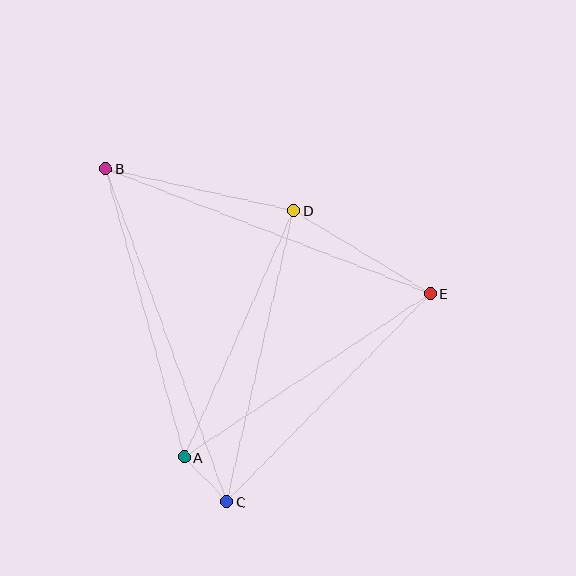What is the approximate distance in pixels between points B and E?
The distance between B and E is approximately 347 pixels.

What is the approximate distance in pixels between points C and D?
The distance between C and D is approximately 299 pixels.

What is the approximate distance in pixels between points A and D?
The distance between A and D is approximately 270 pixels.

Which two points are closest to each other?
Points A and C are closest to each other.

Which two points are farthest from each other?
Points B and C are farthest from each other.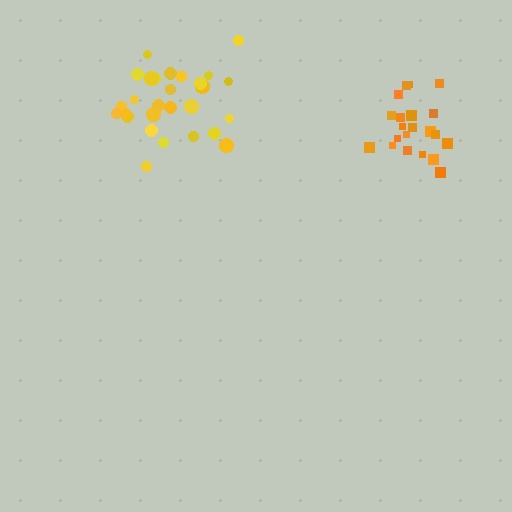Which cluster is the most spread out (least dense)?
Yellow.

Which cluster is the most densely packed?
Orange.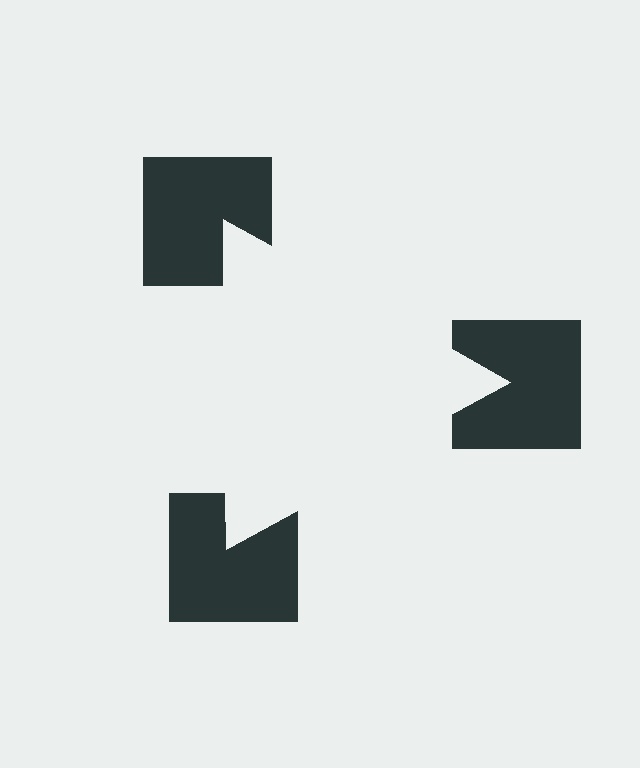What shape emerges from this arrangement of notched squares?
An illusory triangle — its edges are inferred from the aligned wedge cuts in the notched squares, not physically drawn.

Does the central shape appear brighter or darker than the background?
It typically appears slightly brighter than the background, even though no actual brightness change is drawn.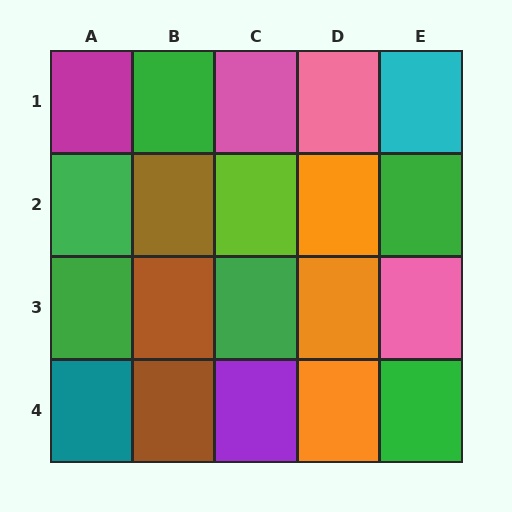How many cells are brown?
3 cells are brown.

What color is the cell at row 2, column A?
Green.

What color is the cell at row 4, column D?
Orange.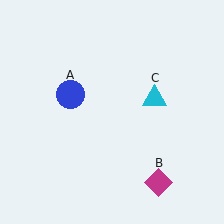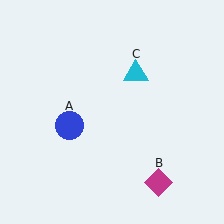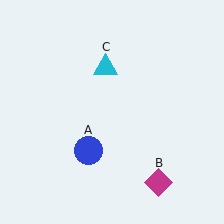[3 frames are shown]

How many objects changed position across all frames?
2 objects changed position: blue circle (object A), cyan triangle (object C).